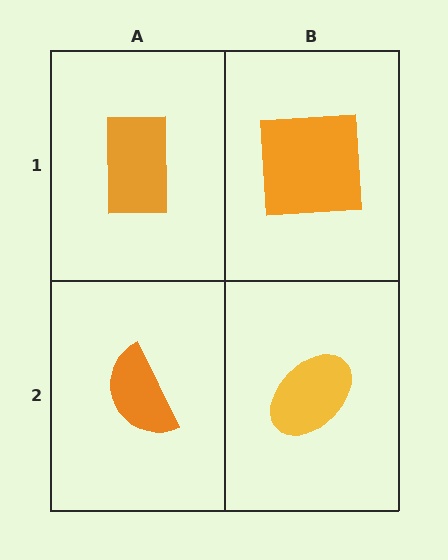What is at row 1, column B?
An orange square.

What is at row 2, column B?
A yellow ellipse.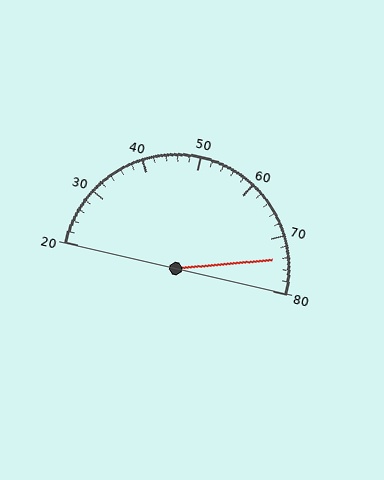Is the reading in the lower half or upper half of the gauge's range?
The reading is in the upper half of the range (20 to 80).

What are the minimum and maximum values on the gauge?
The gauge ranges from 20 to 80.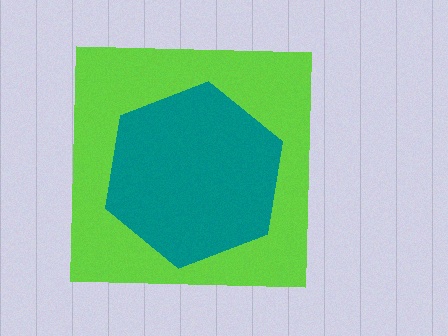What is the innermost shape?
The teal hexagon.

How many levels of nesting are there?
2.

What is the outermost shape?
The lime square.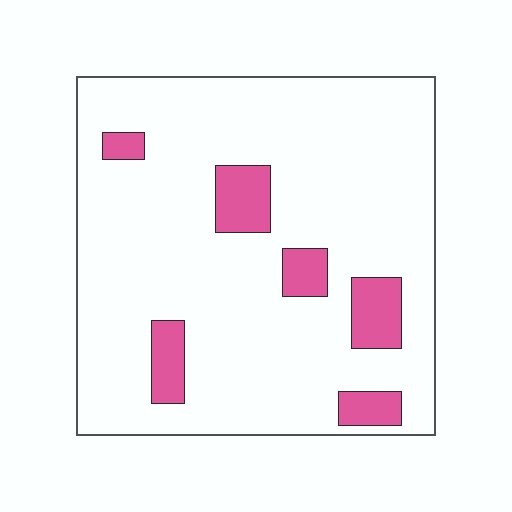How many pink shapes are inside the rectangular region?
6.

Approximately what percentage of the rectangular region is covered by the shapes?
Approximately 10%.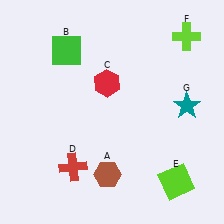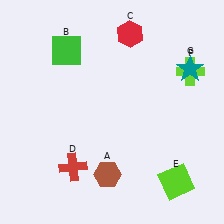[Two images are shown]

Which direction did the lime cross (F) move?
The lime cross (F) moved down.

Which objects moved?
The objects that moved are: the red hexagon (C), the lime cross (F), the teal star (G).